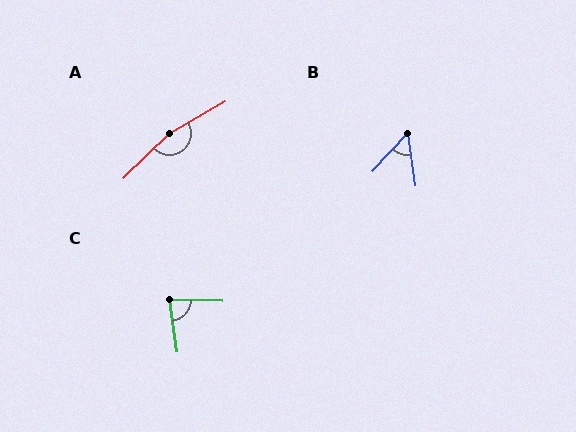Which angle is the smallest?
B, at approximately 50 degrees.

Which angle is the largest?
A, at approximately 166 degrees.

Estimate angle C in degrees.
Approximately 80 degrees.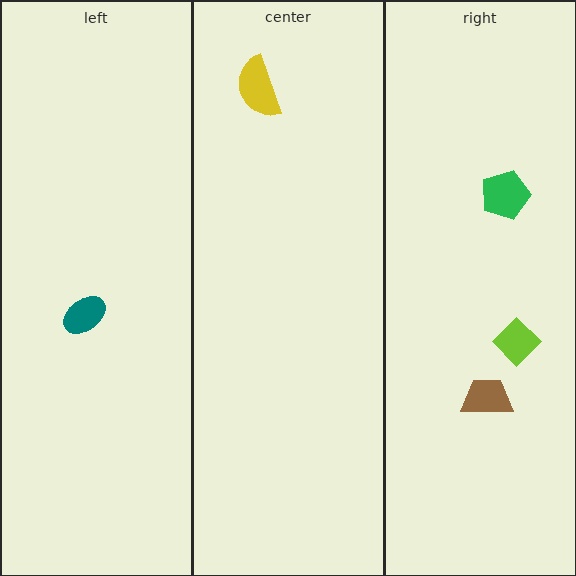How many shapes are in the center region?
1.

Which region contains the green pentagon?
The right region.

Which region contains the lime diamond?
The right region.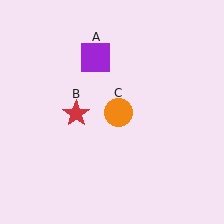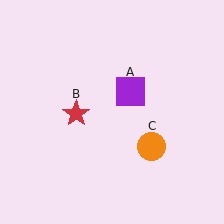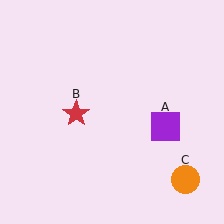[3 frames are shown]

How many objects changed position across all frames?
2 objects changed position: purple square (object A), orange circle (object C).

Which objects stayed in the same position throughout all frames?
Red star (object B) remained stationary.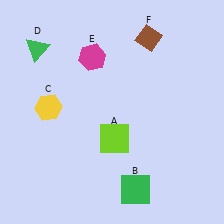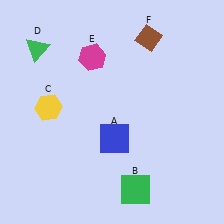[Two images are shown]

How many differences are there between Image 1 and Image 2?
There is 1 difference between the two images.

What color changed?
The square (A) changed from lime in Image 1 to blue in Image 2.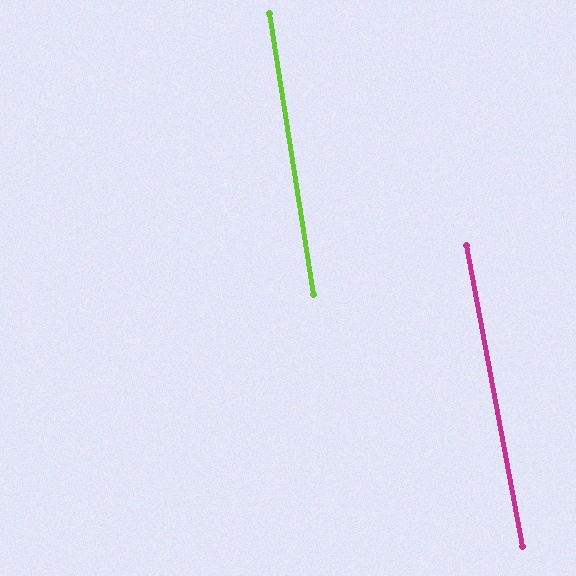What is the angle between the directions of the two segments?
Approximately 2 degrees.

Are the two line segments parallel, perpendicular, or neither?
Parallel — their directions differ by only 1.7°.